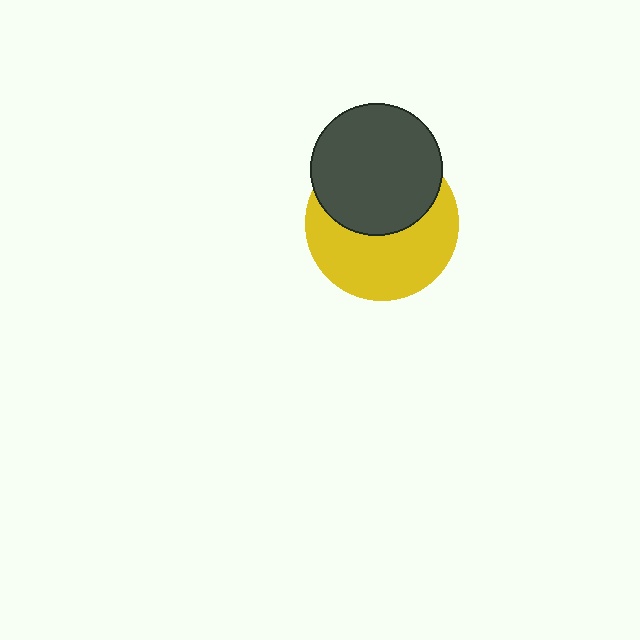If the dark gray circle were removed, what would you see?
You would see the complete yellow circle.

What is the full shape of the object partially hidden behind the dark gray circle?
The partially hidden object is a yellow circle.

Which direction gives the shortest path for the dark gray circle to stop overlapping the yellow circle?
Moving up gives the shortest separation.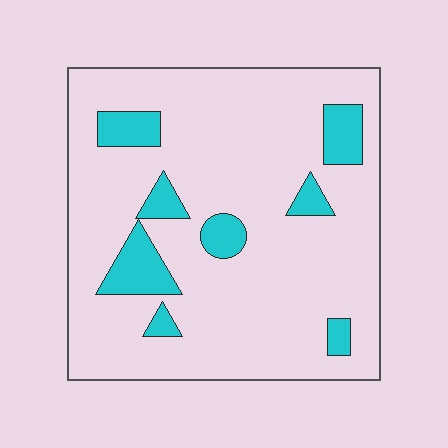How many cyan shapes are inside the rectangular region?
8.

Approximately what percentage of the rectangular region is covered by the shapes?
Approximately 15%.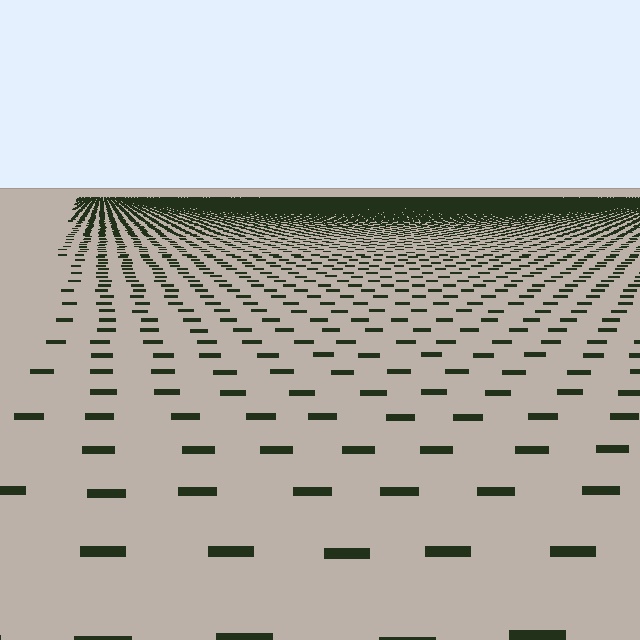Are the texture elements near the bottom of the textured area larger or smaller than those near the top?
Larger. Near the bottom, elements are closer to the viewer and appear at a bigger on-screen size.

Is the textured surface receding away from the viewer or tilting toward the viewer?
The surface is receding away from the viewer. Texture elements get smaller and denser toward the top.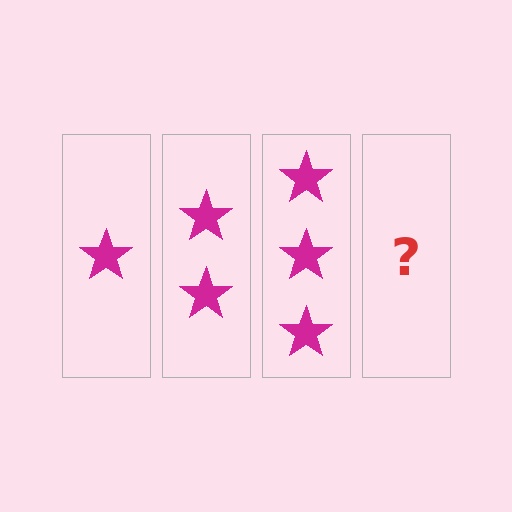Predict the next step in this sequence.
The next step is 4 stars.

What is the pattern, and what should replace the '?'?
The pattern is that each step adds one more star. The '?' should be 4 stars.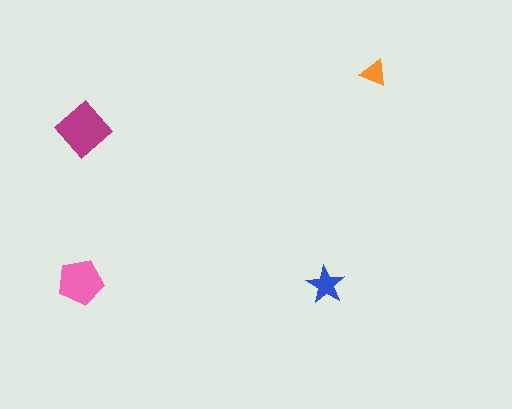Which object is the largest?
The magenta diamond.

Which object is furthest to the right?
The orange triangle is rightmost.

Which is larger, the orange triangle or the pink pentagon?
The pink pentagon.